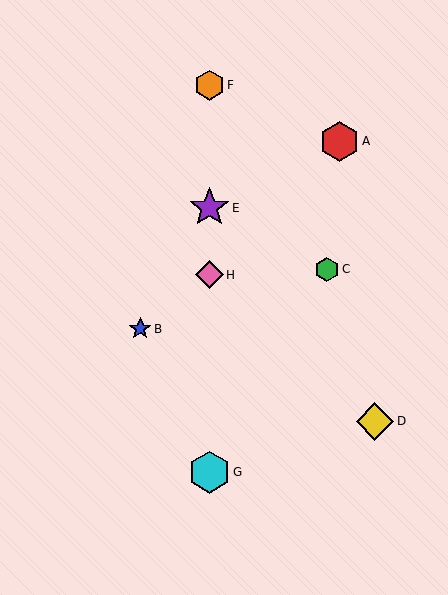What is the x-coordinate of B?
Object B is at x≈140.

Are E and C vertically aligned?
No, E is at x≈209 and C is at x≈327.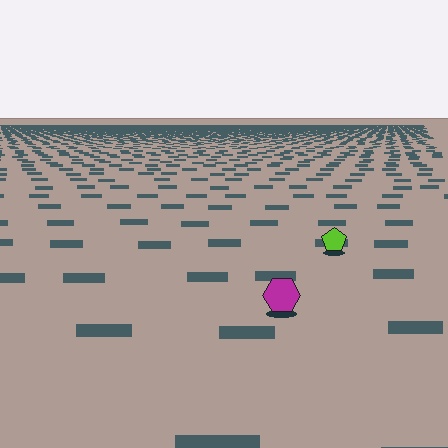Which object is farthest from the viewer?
The lime pentagon is farthest from the viewer. It appears smaller and the ground texture around it is denser.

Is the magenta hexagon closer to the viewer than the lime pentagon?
Yes. The magenta hexagon is closer — you can tell from the texture gradient: the ground texture is coarser near it.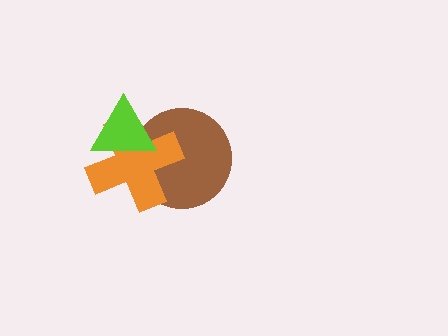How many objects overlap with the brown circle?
2 objects overlap with the brown circle.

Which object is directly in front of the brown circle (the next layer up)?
The orange cross is directly in front of the brown circle.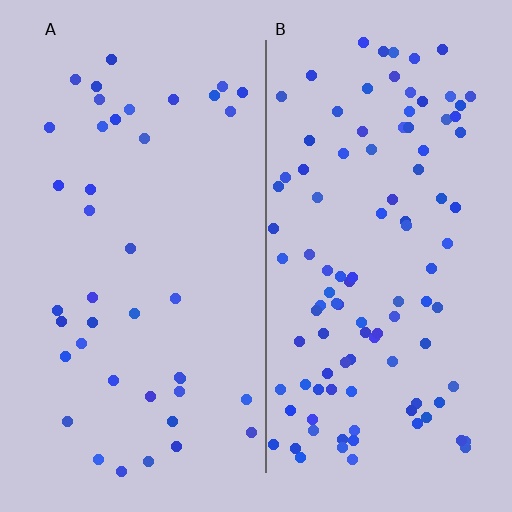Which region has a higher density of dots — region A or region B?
B (the right).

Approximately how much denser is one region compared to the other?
Approximately 2.6× — region B over region A.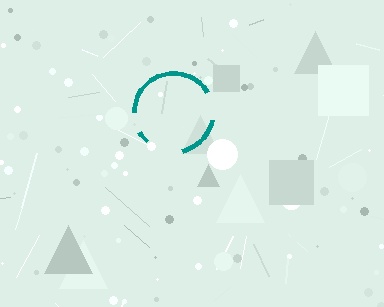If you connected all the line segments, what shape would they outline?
They would outline a circle.